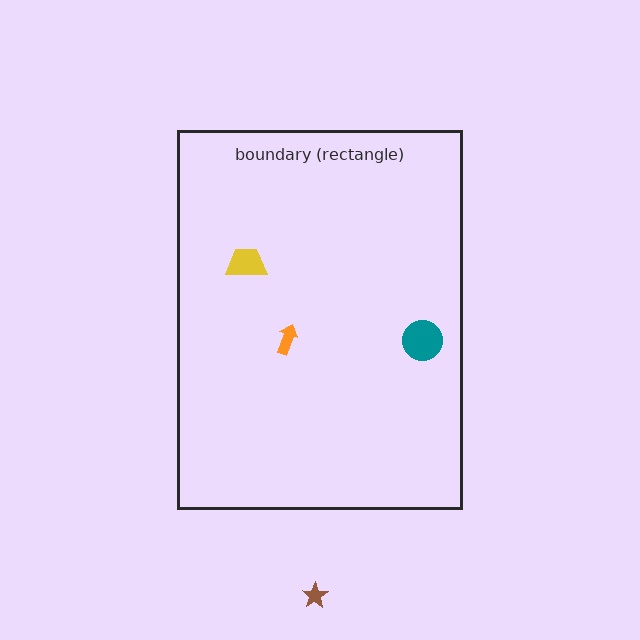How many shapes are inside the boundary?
3 inside, 1 outside.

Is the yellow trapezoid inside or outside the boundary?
Inside.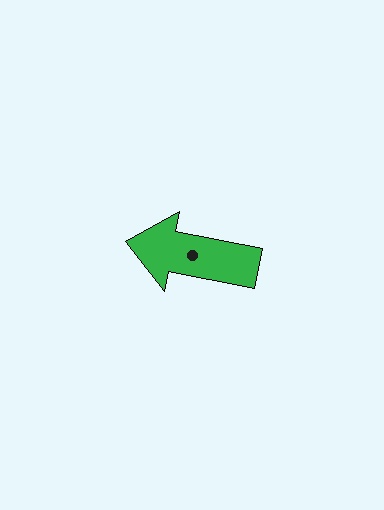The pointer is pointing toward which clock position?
Roughly 9 o'clock.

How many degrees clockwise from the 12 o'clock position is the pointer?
Approximately 281 degrees.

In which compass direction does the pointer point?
West.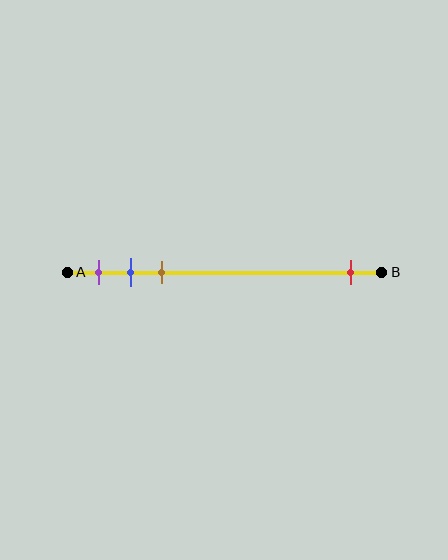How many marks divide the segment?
There are 4 marks dividing the segment.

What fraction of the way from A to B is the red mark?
The red mark is approximately 90% (0.9) of the way from A to B.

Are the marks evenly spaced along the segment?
No, the marks are not evenly spaced.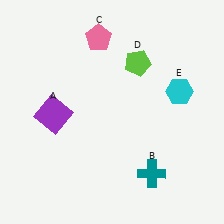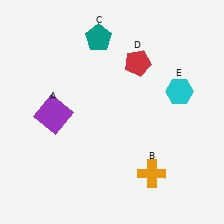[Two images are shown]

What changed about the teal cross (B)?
In Image 1, B is teal. In Image 2, it changed to orange.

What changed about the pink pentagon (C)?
In Image 1, C is pink. In Image 2, it changed to teal.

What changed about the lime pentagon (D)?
In Image 1, D is lime. In Image 2, it changed to red.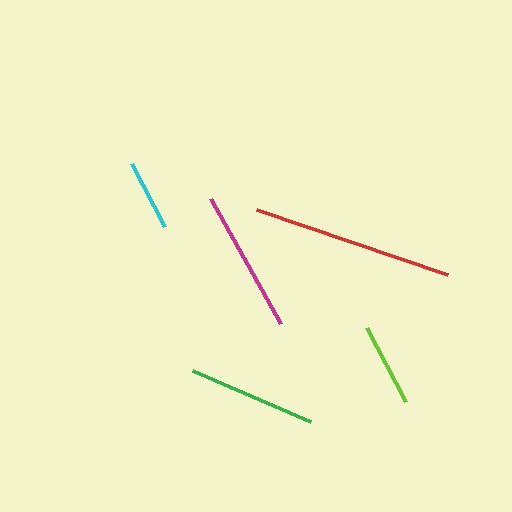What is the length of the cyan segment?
The cyan segment is approximately 71 pixels long.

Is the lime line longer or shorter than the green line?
The green line is longer than the lime line.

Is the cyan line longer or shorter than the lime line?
The lime line is longer than the cyan line.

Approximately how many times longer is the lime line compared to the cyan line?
The lime line is approximately 1.2 times the length of the cyan line.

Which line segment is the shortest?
The cyan line is the shortest at approximately 71 pixels.